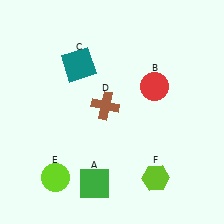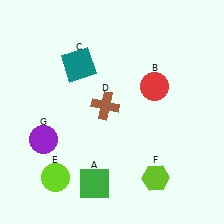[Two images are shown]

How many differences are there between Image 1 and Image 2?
There is 1 difference between the two images.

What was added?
A purple circle (G) was added in Image 2.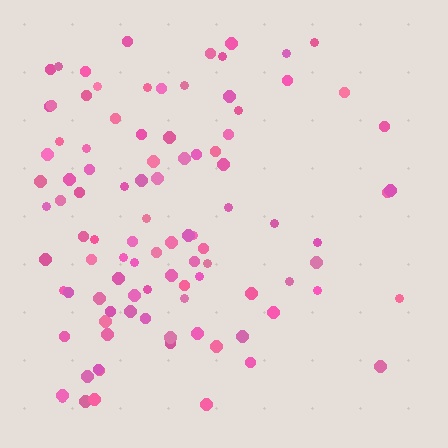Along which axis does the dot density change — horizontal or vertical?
Horizontal.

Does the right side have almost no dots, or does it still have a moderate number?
Still a moderate number, just noticeably fewer than the left.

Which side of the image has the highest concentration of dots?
The left.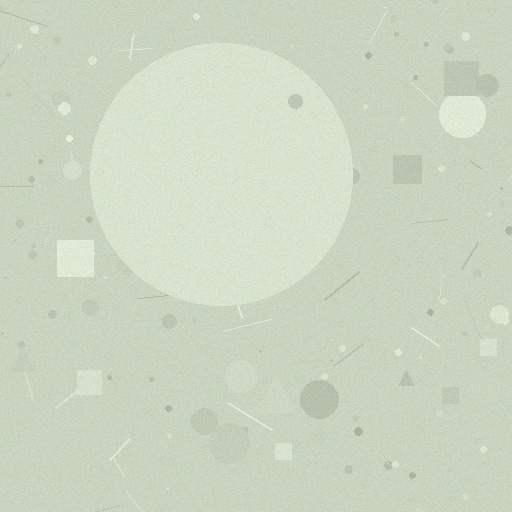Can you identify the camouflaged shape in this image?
The camouflaged shape is a circle.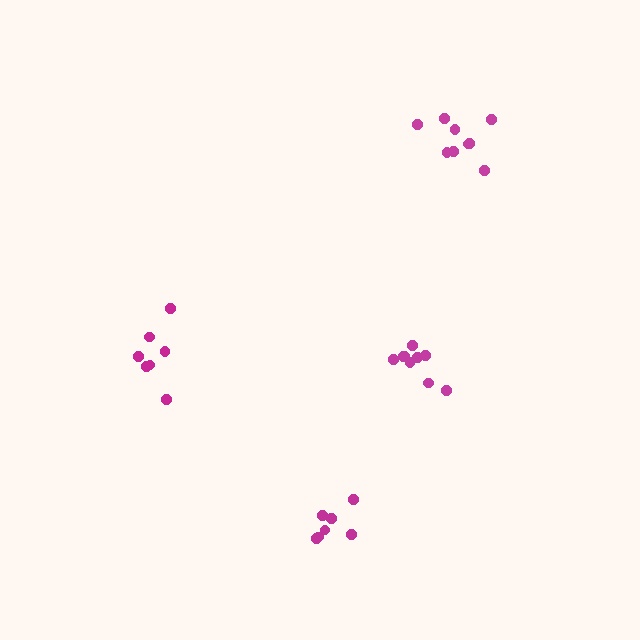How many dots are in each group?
Group 1: 7 dots, Group 2: 9 dots, Group 3: 7 dots, Group 4: 9 dots (32 total).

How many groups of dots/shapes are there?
There are 4 groups.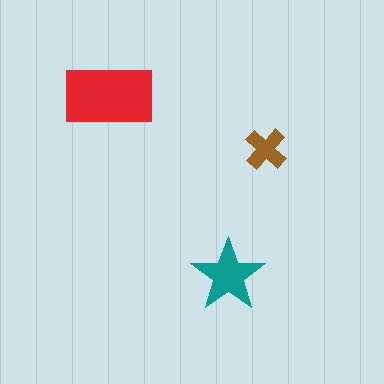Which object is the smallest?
The brown cross.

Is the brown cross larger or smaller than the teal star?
Smaller.